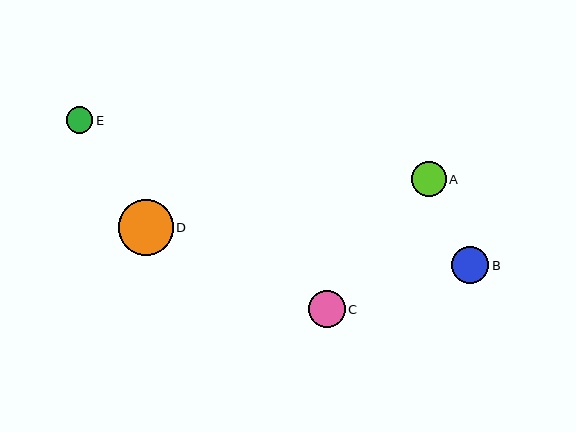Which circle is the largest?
Circle D is the largest with a size of approximately 55 pixels.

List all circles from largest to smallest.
From largest to smallest: D, B, C, A, E.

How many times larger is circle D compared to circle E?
Circle D is approximately 2.1 times the size of circle E.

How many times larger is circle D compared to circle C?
Circle D is approximately 1.5 times the size of circle C.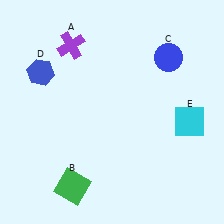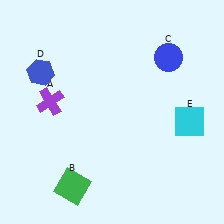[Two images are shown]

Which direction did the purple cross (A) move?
The purple cross (A) moved down.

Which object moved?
The purple cross (A) moved down.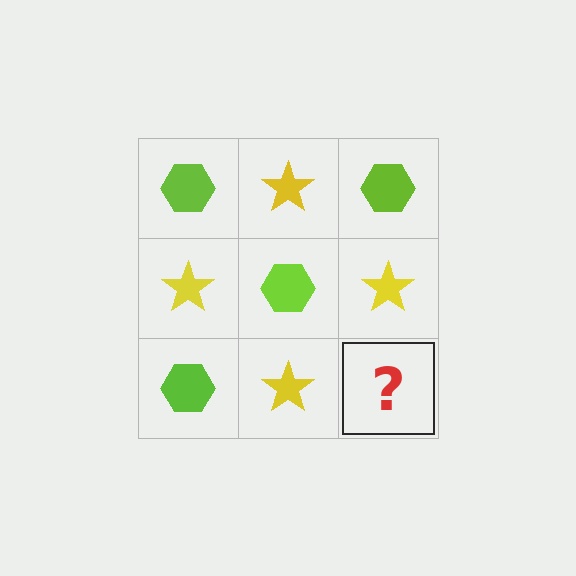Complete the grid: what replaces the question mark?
The question mark should be replaced with a lime hexagon.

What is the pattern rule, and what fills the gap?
The rule is that it alternates lime hexagon and yellow star in a checkerboard pattern. The gap should be filled with a lime hexagon.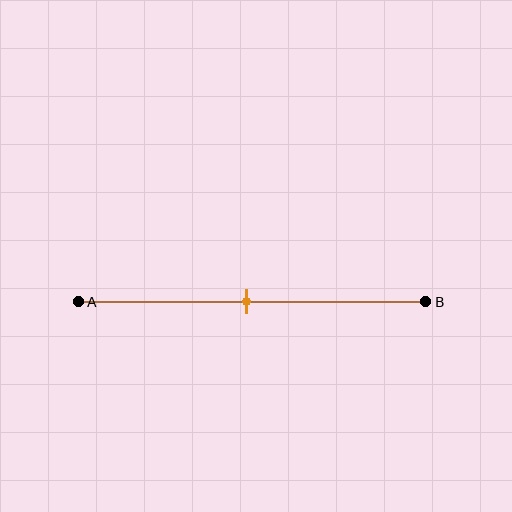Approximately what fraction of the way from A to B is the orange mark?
The orange mark is approximately 50% of the way from A to B.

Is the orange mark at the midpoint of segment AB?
Yes, the mark is approximately at the midpoint.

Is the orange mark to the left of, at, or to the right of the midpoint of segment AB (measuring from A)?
The orange mark is approximately at the midpoint of segment AB.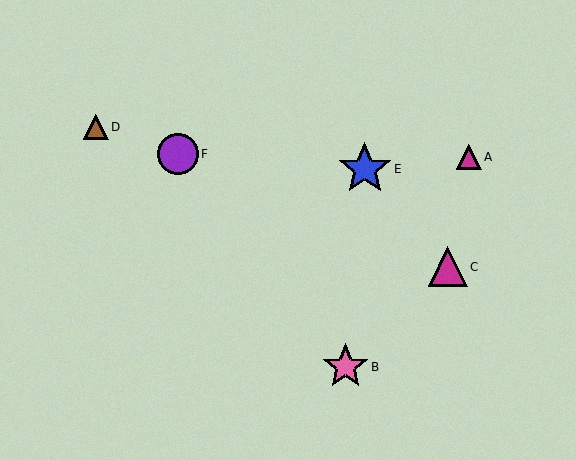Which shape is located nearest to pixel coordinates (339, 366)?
The pink star (labeled B) at (345, 367) is nearest to that location.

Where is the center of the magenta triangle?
The center of the magenta triangle is at (469, 157).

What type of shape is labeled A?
Shape A is a magenta triangle.